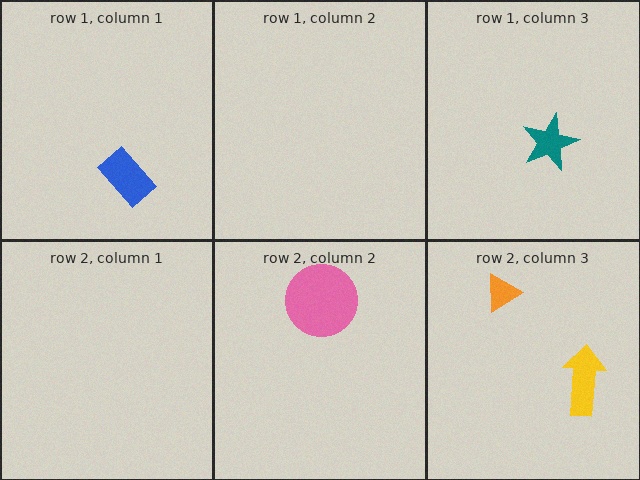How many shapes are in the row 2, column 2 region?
1.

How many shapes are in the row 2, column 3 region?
2.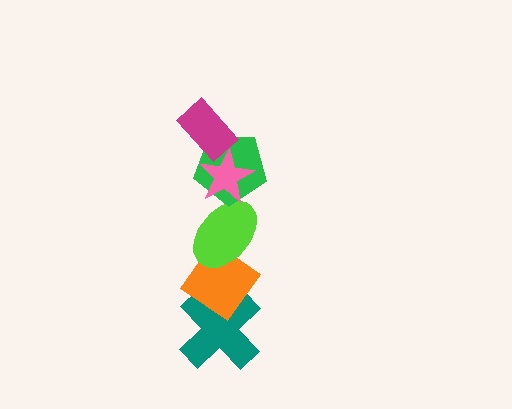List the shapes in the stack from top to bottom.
From top to bottom: the magenta rectangle, the pink star, the green pentagon, the lime ellipse, the orange diamond, the teal cross.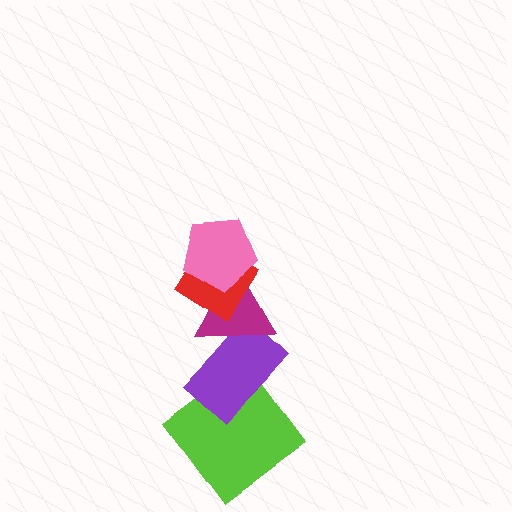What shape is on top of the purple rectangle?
The magenta triangle is on top of the purple rectangle.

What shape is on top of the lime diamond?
The purple rectangle is on top of the lime diamond.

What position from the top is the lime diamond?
The lime diamond is 5th from the top.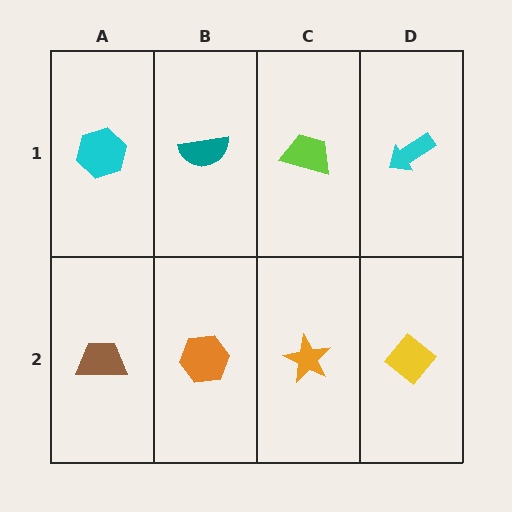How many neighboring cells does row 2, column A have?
2.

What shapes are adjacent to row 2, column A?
A cyan hexagon (row 1, column A), an orange hexagon (row 2, column B).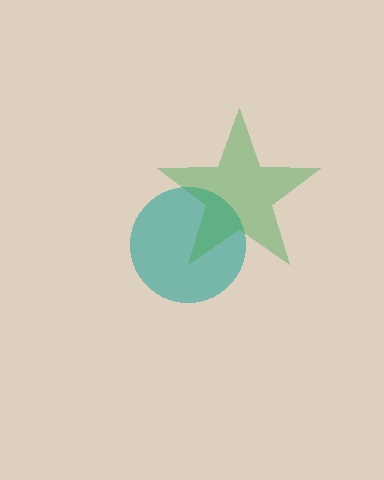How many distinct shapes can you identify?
There are 2 distinct shapes: a teal circle, a green star.